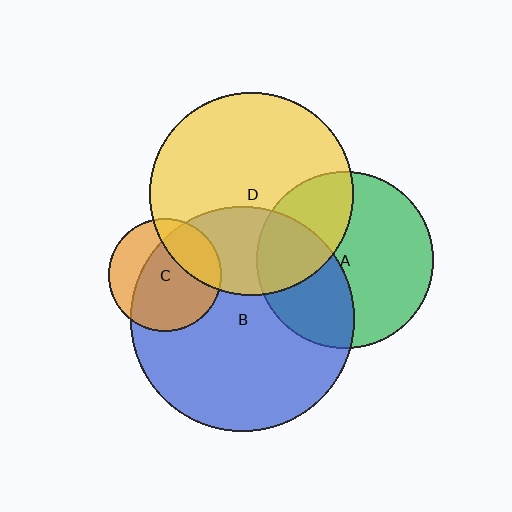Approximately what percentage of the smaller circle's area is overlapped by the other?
Approximately 35%.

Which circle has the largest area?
Circle B (blue).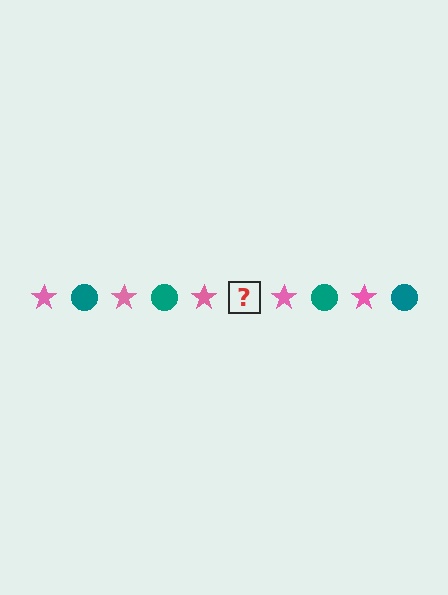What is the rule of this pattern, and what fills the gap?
The rule is that the pattern alternates between pink star and teal circle. The gap should be filled with a teal circle.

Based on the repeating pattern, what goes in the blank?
The blank should be a teal circle.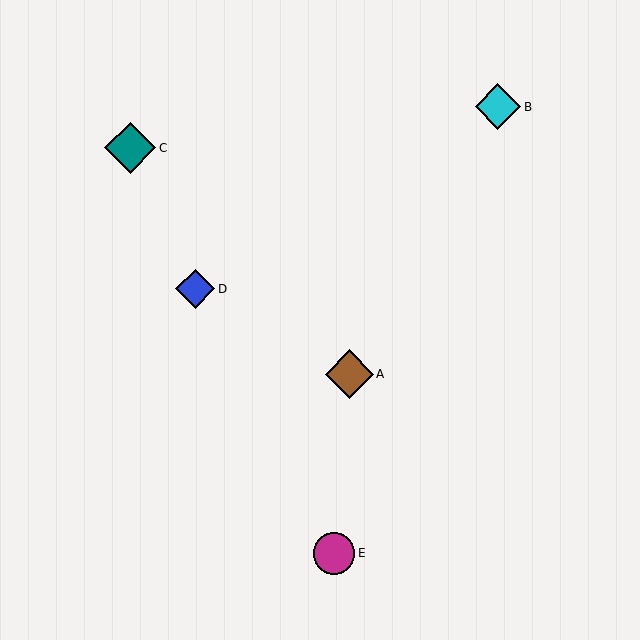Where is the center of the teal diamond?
The center of the teal diamond is at (130, 148).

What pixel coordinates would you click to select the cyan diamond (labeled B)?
Click at (498, 107) to select the cyan diamond B.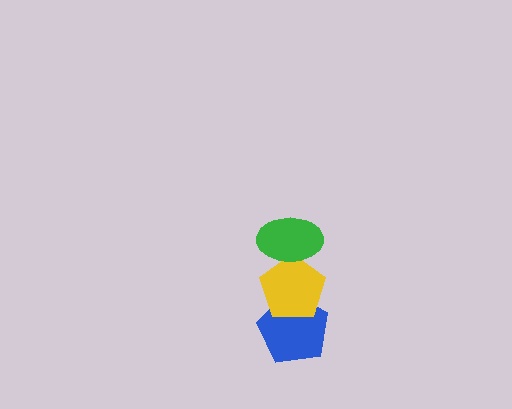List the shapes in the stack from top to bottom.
From top to bottom: the green ellipse, the yellow pentagon, the blue pentagon.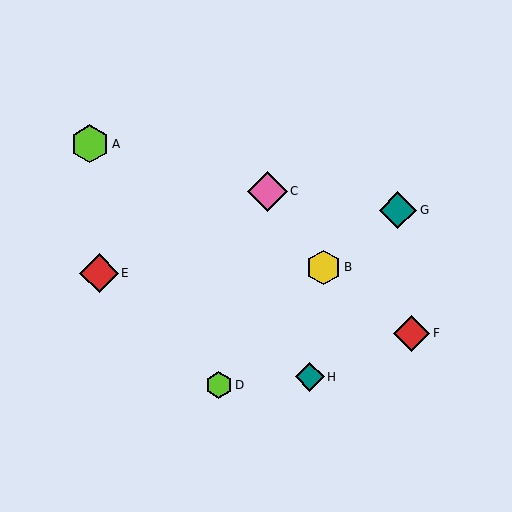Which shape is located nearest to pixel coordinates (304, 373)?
The teal diamond (labeled H) at (310, 377) is nearest to that location.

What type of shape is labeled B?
Shape B is a yellow hexagon.